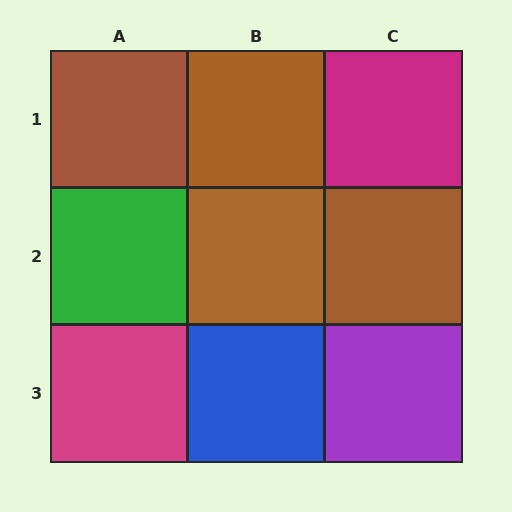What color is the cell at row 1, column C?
Magenta.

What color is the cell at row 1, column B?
Brown.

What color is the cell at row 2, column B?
Brown.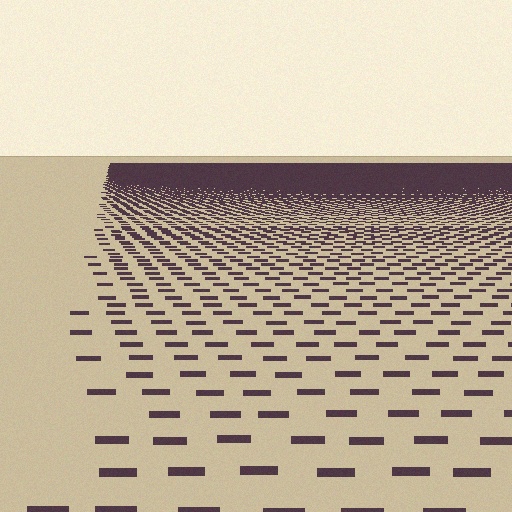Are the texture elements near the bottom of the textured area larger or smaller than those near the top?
Larger. Near the bottom, elements are closer to the viewer and appear at a bigger on-screen size.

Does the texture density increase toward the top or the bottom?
Density increases toward the top.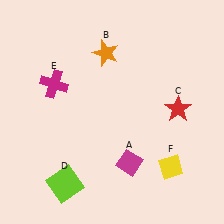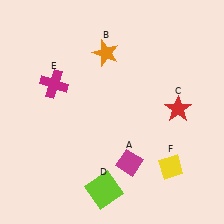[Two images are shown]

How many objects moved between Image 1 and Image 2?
1 object moved between the two images.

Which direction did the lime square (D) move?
The lime square (D) moved right.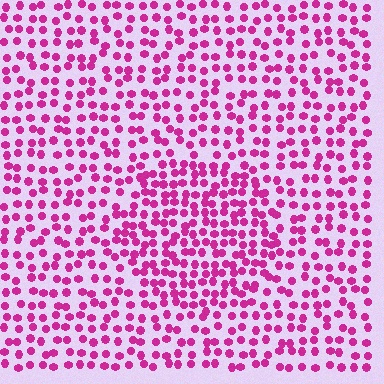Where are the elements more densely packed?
The elements are more densely packed inside the circle boundary.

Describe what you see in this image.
The image contains small magenta elements arranged at two different densities. A circle-shaped region is visible where the elements are more densely packed than the surrounding area.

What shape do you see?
I see a circle.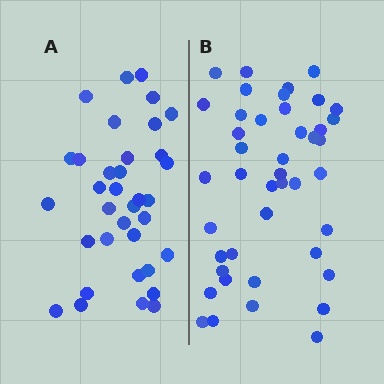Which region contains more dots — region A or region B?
Region B (the right region) has more dots.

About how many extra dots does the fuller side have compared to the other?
Region B has roughly 8 or so more dots than region A.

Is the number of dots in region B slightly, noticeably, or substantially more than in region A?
Region B has only slightly more — the two regions are fairly close. The ratio is roughly 1.2 to 1.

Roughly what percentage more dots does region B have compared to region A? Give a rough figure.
About 25% more.